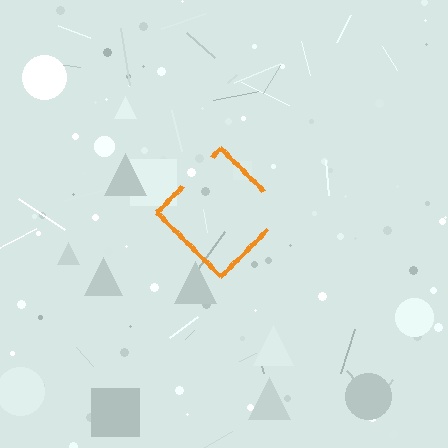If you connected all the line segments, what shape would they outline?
They would outline a diamond.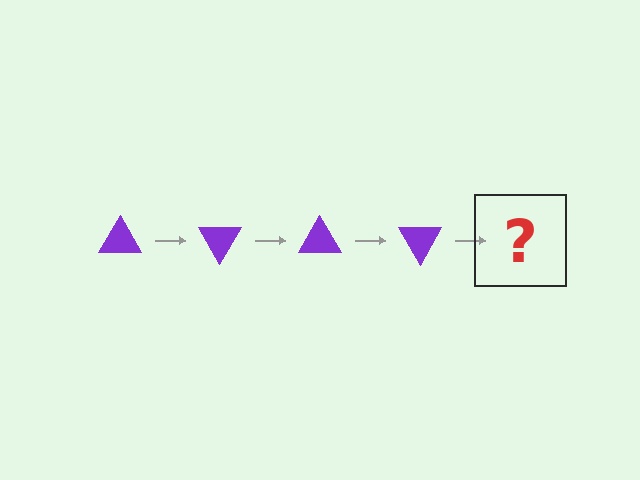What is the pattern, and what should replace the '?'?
The pattern is that the triangle rotates 60 degrees each step. The '?' should be a purple triangle rotated 240 degrees.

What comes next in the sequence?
The next element should be a purple triangle rotated 240 degrees.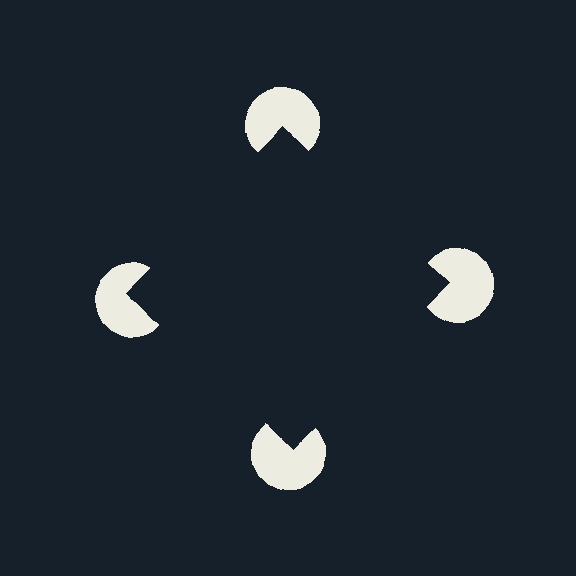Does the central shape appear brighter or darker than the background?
It typically appears slightly darker than the background, even though no actual brightness change is drawn.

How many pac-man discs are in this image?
There are 4 — one at each vertex of the illusory square.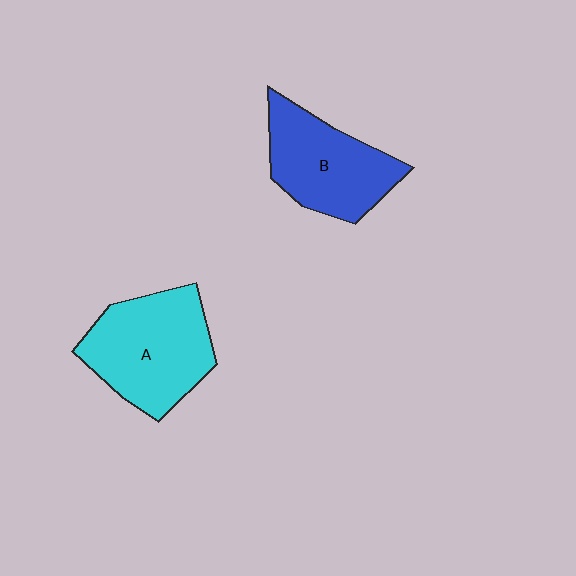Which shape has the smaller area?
Shape B (blue).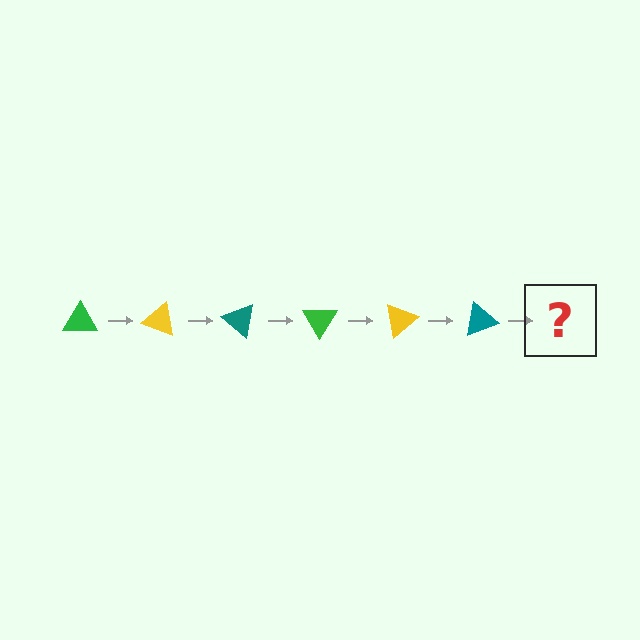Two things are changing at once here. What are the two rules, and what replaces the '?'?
The two rules are that it rotates 20 degrees each step and the color cycles through green, yellow, and teal. The '?' should be a green triangle, rotated 120 degrees from the start.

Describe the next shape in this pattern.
It should be a green triangle, rotated 120 degrees from the start.